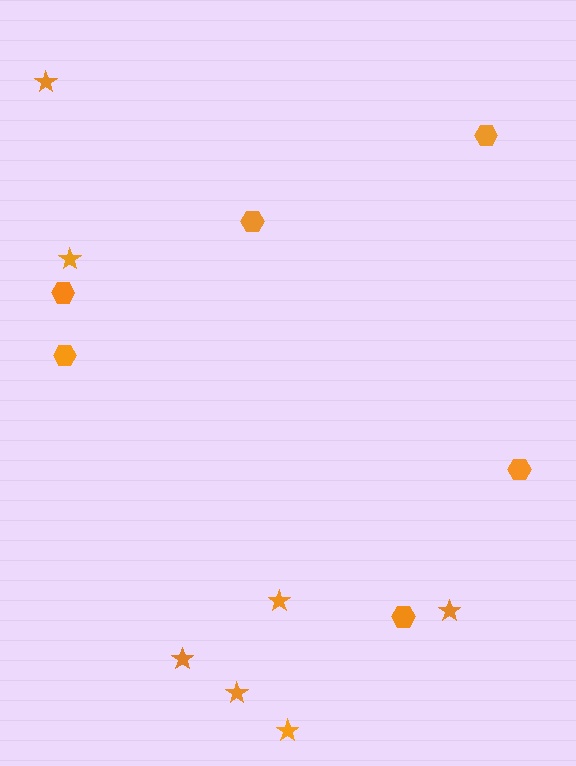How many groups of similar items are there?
There are 2 groups: one group of hexagons (6) and one group of stars (7).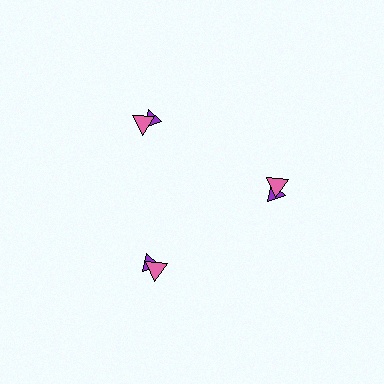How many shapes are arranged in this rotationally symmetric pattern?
There are 6 shapes, arranged in 3 groups of 2.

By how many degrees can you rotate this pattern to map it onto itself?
The pattern maps onto itself every 120 degrees of rotation.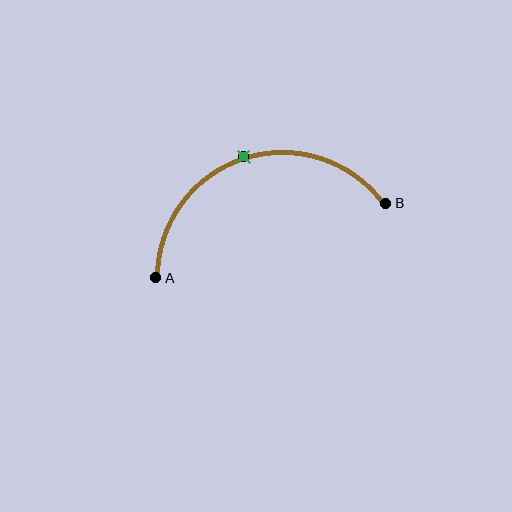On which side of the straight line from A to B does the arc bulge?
The arc bulges above the straight line connecting A and B.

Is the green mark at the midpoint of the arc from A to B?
Yes. The green mark lies on the arc at equal arc-length from both A and B — it is the arc midpoint.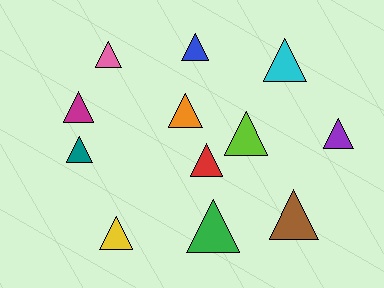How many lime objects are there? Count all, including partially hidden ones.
There is 1 lime object.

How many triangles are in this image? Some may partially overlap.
There are 12 triangles.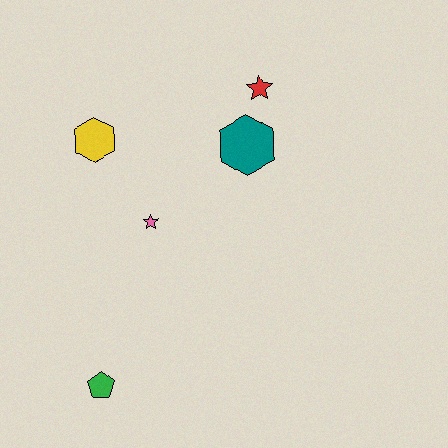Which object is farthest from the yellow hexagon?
The green pentagon is farthest from the yellow hexagon.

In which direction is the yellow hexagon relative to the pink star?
The yellow hexagon is above the pink star.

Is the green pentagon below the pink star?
Yes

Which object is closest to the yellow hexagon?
The pink star is closest to the yellow hexagon.